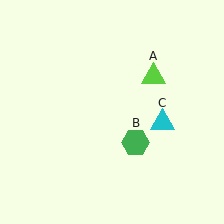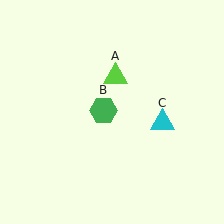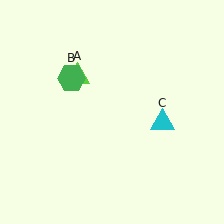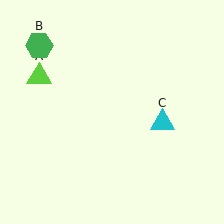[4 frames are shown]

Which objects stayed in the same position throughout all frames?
Cyan triangle (object C) remained stationary.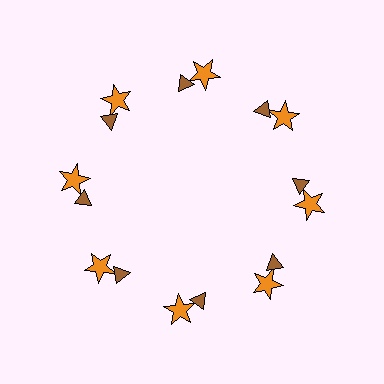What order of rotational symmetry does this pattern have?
This pattern has 8-fold rotational symmetry.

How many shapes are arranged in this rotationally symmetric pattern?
There are 16 shapes, arranged in 8 groups of 2.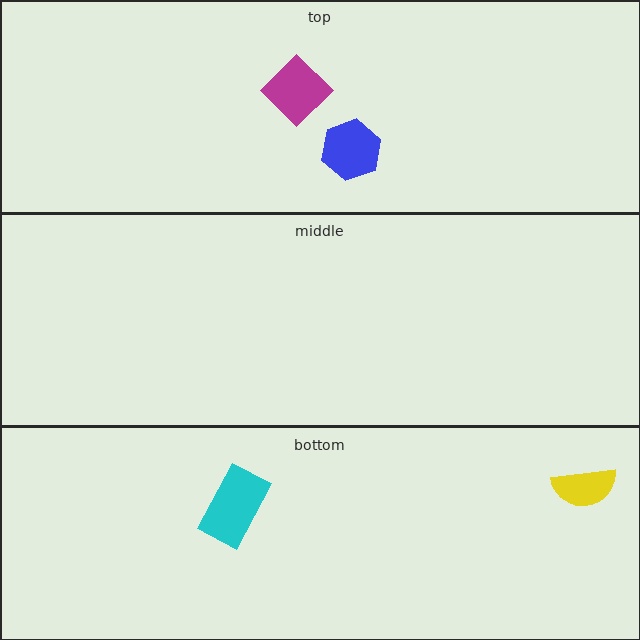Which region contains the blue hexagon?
The top region.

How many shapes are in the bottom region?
2.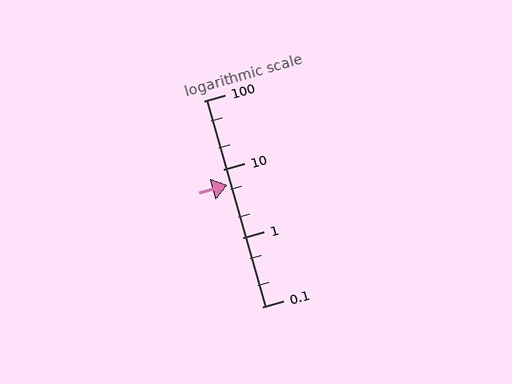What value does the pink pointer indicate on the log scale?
The pointer indicates approximately 6.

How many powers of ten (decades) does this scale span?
The scale spans 3 decades, from 0.1 to 100.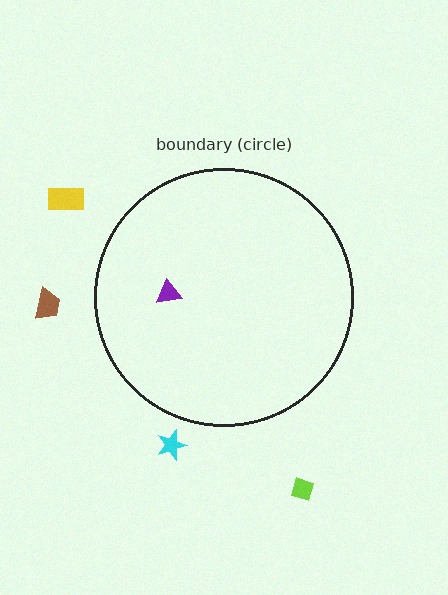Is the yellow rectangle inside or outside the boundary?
Outside.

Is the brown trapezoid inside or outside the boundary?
Outside.